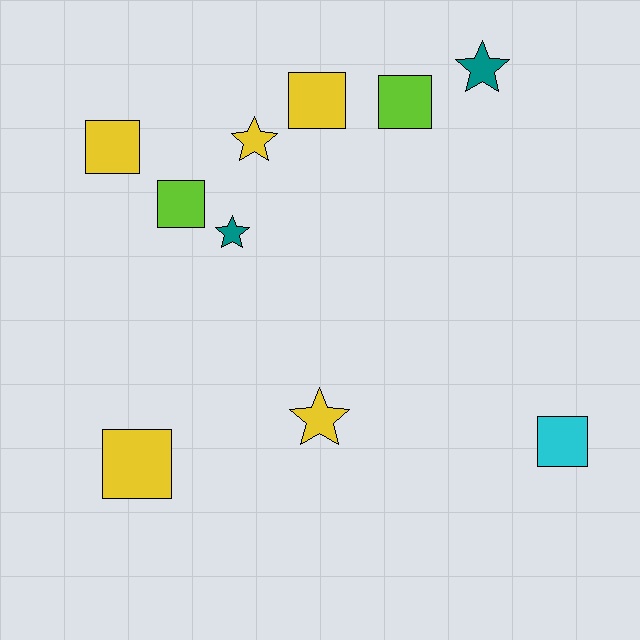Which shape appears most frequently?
Square, with 6 objects.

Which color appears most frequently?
Yellow, with 5 objects.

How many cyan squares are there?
There is 1 cyan square.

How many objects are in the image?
There are 10 objects.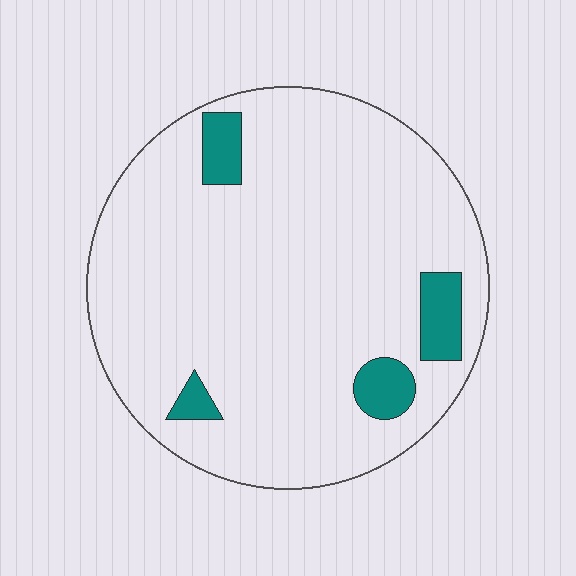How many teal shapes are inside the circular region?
4.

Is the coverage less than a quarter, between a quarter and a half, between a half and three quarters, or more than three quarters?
Less than a quarter.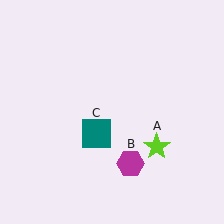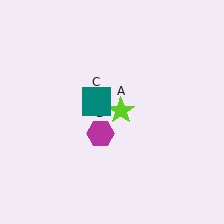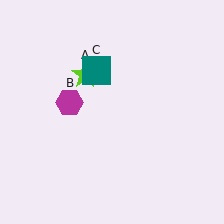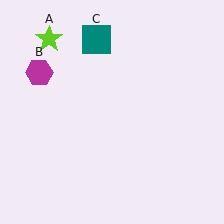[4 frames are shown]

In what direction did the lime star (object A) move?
The lime star (object A) moved up and to the left.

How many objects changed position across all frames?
3 objects changed position: lime star (object A), magenta hexagon (object B), teal square (object C).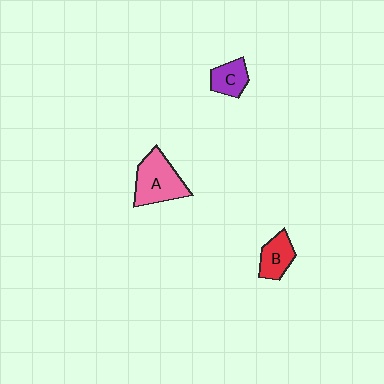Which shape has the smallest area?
Shape C (purple).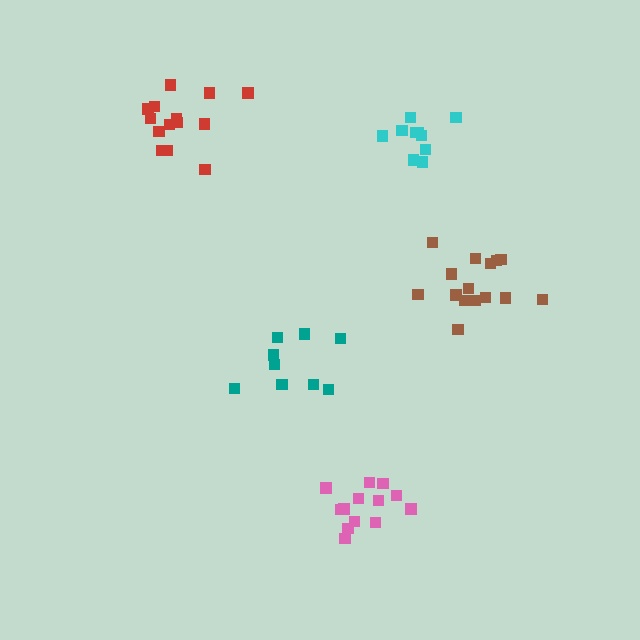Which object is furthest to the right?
The brown cluster is rightmost.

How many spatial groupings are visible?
There are 5 spatial groupings.